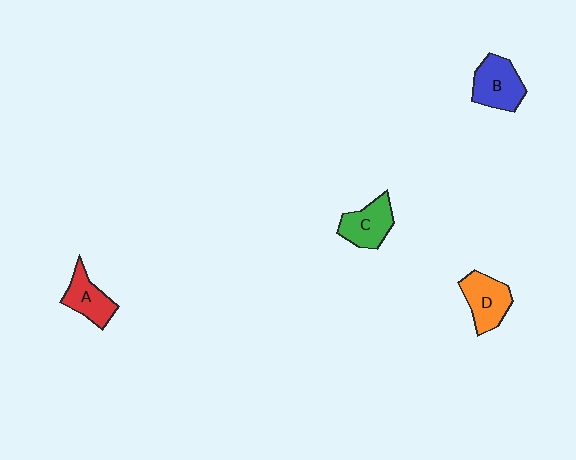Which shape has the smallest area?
Shape A (red).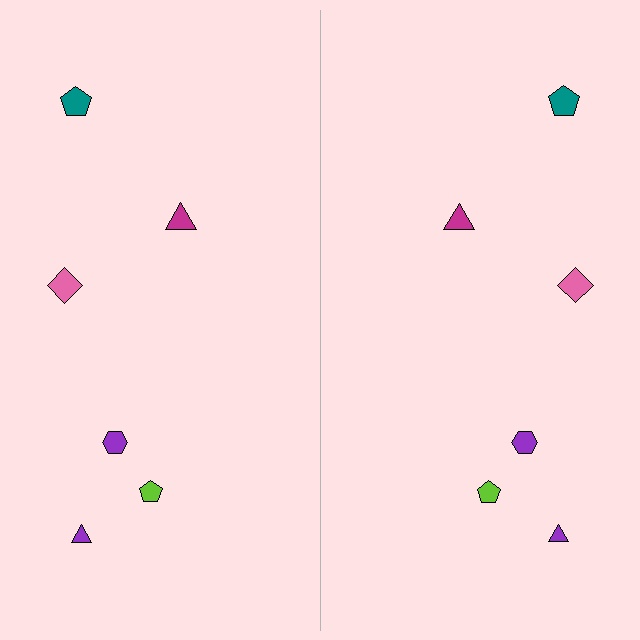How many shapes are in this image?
There are 12 shapes in this image.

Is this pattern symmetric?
Yes, this pattern has bilateral (reflection) symmetry.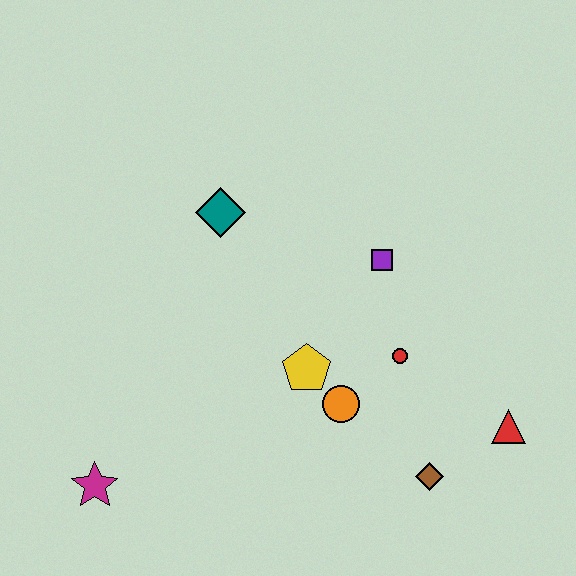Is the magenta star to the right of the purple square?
No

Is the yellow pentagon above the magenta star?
Yes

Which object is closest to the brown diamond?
The red triangle is closest to the brown diamond.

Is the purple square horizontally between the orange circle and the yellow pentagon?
No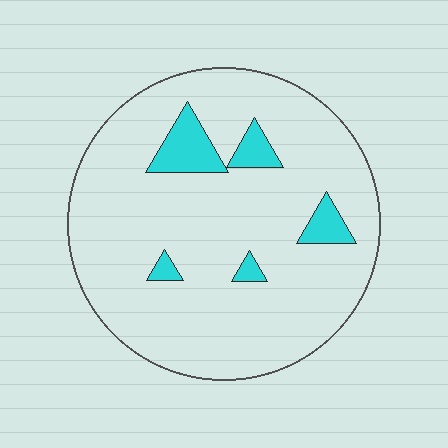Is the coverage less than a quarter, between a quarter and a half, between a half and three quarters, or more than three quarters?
Less than a quarter.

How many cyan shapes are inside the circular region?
5.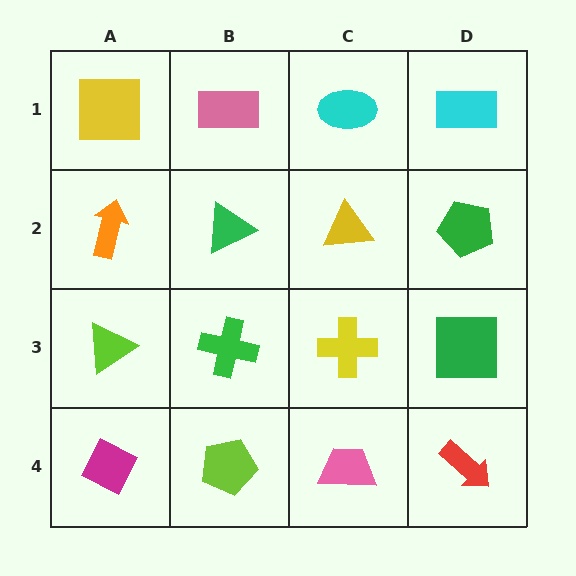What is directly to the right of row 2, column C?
A green pentagon.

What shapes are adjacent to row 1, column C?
A yellow triangle (row 2, column C), a pink rectangle (row 1, column B), a cyan rectangle (row 1, column D).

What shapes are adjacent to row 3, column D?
A green pentagon (row 2, column D), a red arrow (row 4, column D), a yellow cross (row 3, column C).